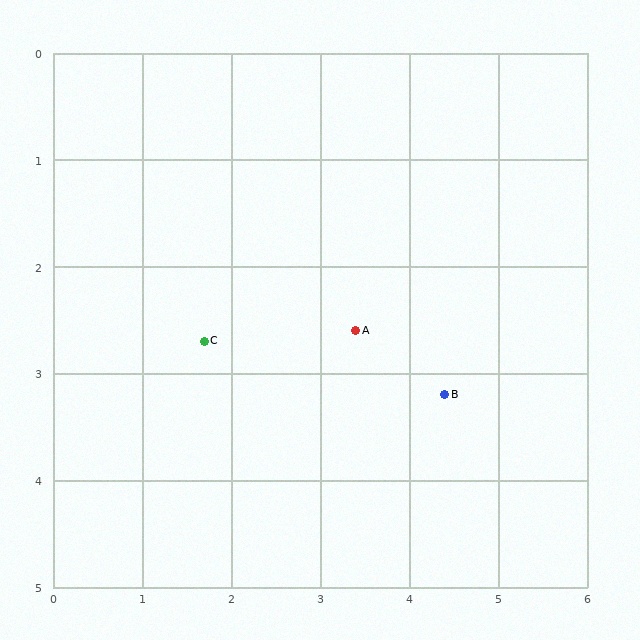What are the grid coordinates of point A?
Point A is at approximately (3.4, 2.6).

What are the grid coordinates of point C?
Point C is at approximately (1.7, 2.7).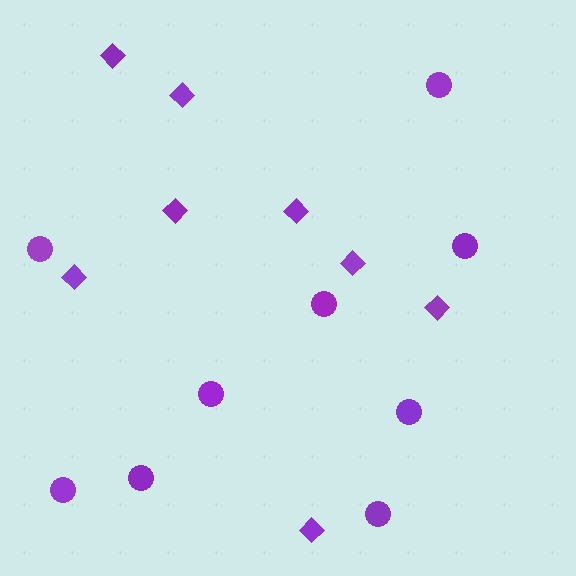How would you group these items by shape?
There are 2 groups: one group of circles (9) and one group of diamonds (8).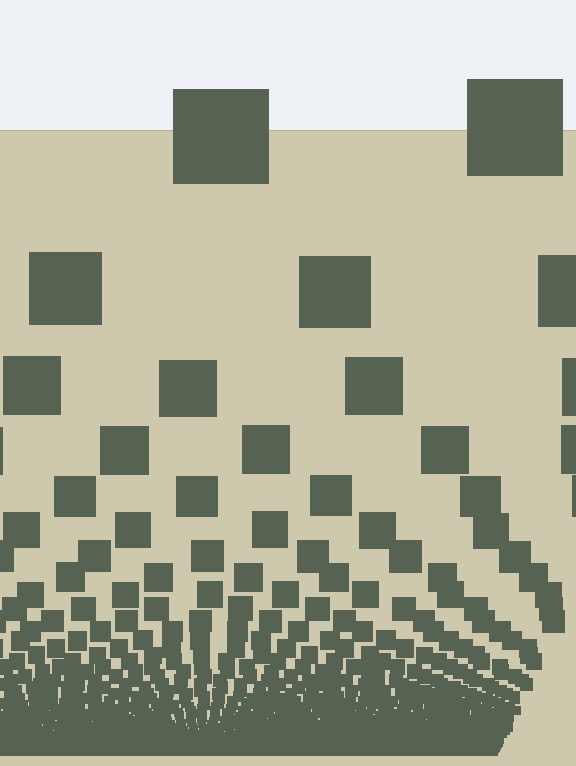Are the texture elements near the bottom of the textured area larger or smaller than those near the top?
Smaller. The gradient is inverted — elements near the bottom are smaller and denser.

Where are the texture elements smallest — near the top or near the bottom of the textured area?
Near the bottom.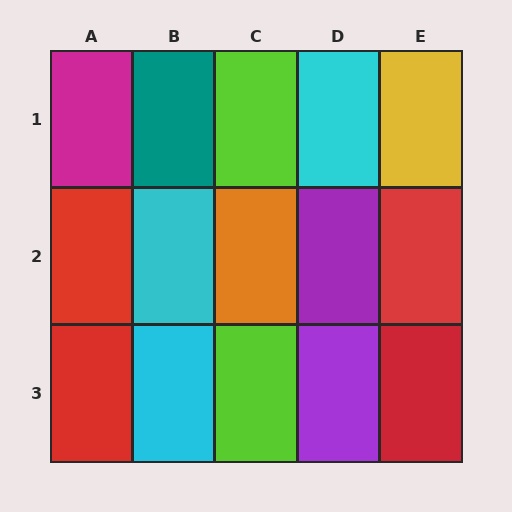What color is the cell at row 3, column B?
Cyan.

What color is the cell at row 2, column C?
Orange.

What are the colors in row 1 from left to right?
Magenta, teal, lime, cyan, yellow.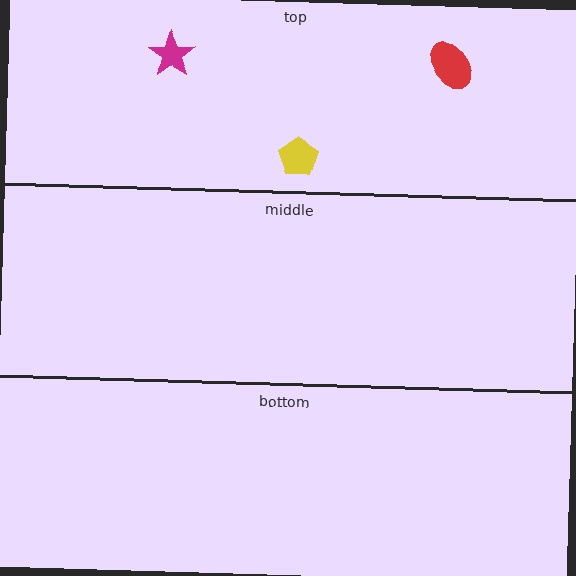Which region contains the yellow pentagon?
The top region.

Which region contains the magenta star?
The top region.